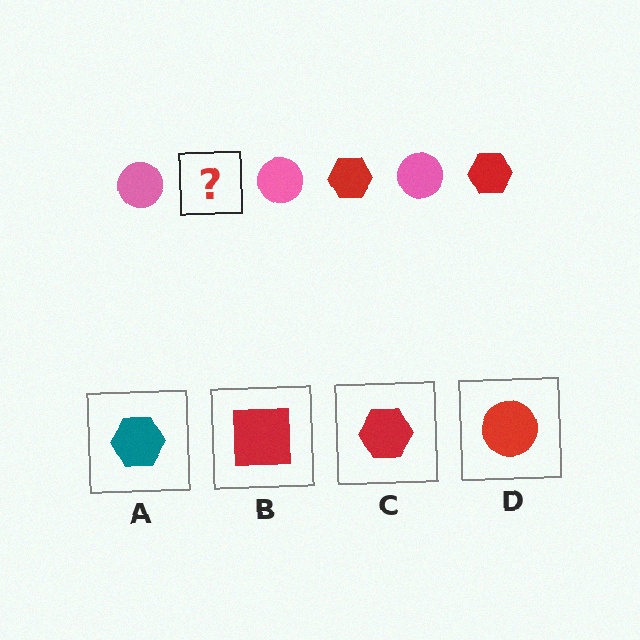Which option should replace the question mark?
Option C.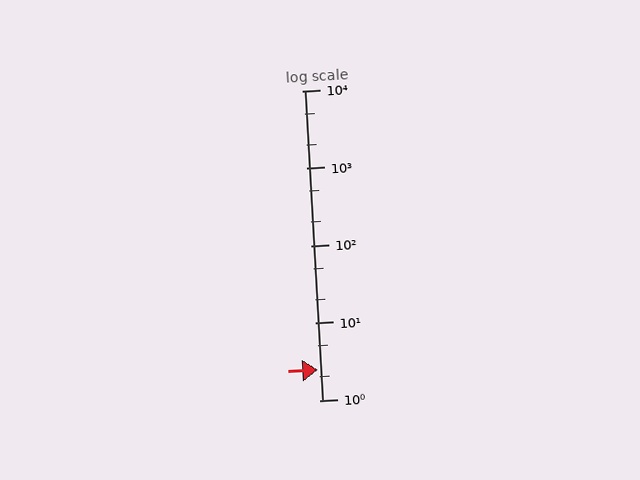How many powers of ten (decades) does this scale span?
The scale spans 4 decades, from 1 to 10000.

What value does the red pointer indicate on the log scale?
The pointer indicates approximately 2.5.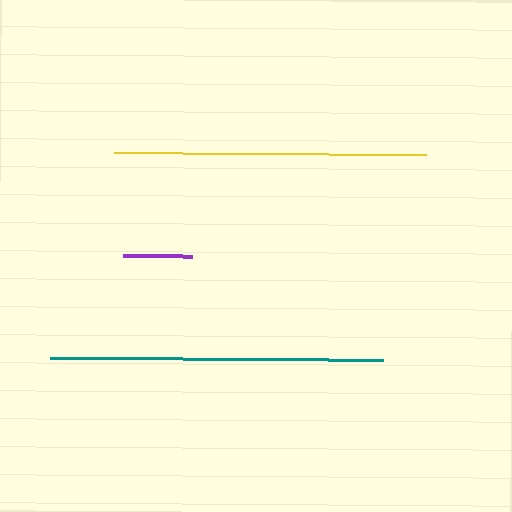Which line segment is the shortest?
The purple line is the shortest at approximately 69 pixels.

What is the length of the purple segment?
The purple segment is approximately 69 pixels long.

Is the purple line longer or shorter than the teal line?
The teal line is longer than the purple line.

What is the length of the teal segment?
The teal segment is approximately 332 pixels long.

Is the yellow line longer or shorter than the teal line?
The teal line is longer than the yellow line.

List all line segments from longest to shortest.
From longest to shortest: teal, yellow, purple.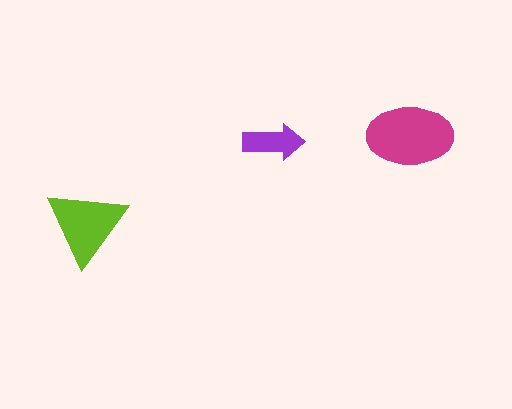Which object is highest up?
The magenta ellipse is topmost.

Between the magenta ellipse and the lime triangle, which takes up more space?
The magenta ellipse.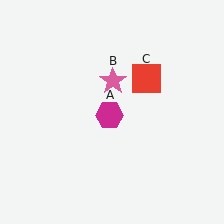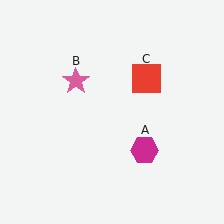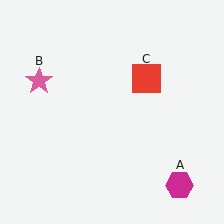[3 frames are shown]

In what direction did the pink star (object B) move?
The pink star (object B) moved left.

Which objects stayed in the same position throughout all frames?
Red square (object C) remained stationary.